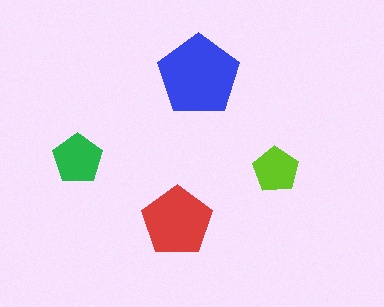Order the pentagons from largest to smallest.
the blue one, the red one, the green one, the lime one.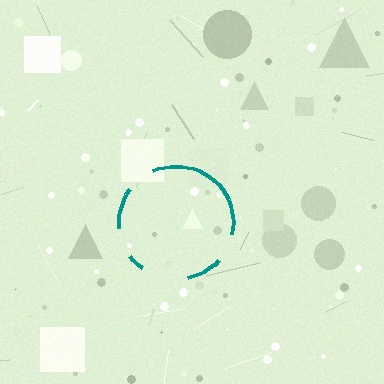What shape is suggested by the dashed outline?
The dashed outline suggests a circle.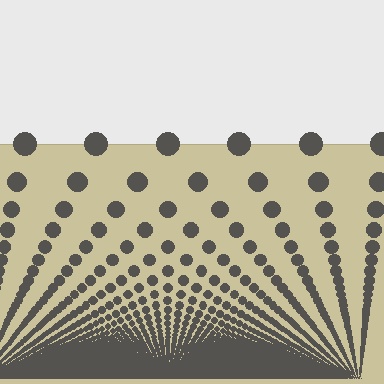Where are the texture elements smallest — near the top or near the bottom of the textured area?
Near the bottom.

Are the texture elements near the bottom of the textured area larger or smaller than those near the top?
Smaller. The gradient is inverted — elements near the bottom are smaller and denser.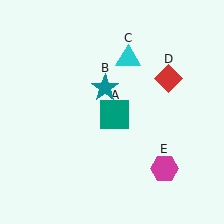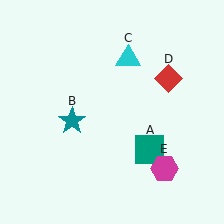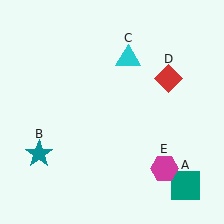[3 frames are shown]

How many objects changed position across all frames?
2 objects changed position: teal square (object A), teal star (object B).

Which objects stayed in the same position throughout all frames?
Cyan triangle (object C) and red diamond (object D) and magenta hexagon (object E) remained stationary.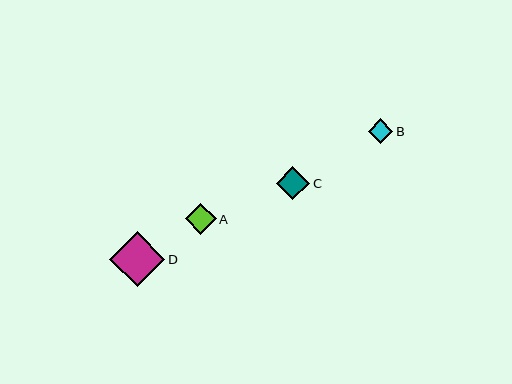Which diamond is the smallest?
Diamond B is the smallest with a size of approximately 25 pixels.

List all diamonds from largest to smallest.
From largest to smallest: D, C, A, B.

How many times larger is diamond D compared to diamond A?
Diamond D is approximately 1.8 times the size of diamond A.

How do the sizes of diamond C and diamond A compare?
Diamond C and diamond A are approximately the same size.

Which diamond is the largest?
Diamond D is the largest with a size of approximately 55 pixels.